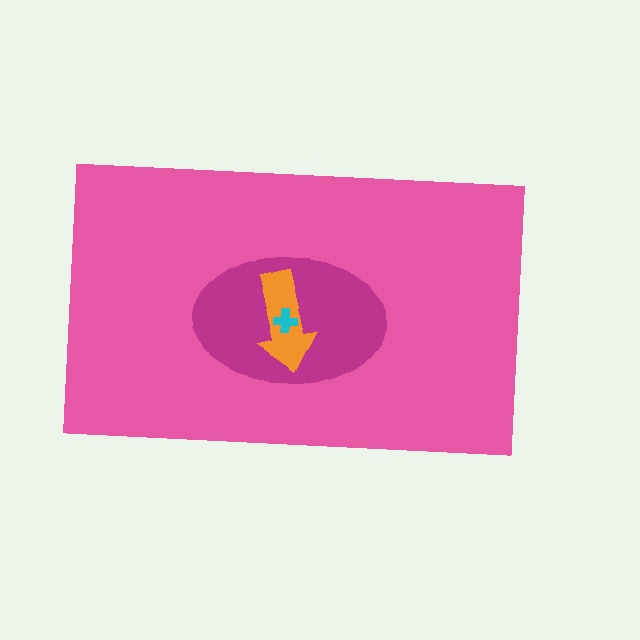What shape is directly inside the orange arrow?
The cyan cross.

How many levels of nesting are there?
4.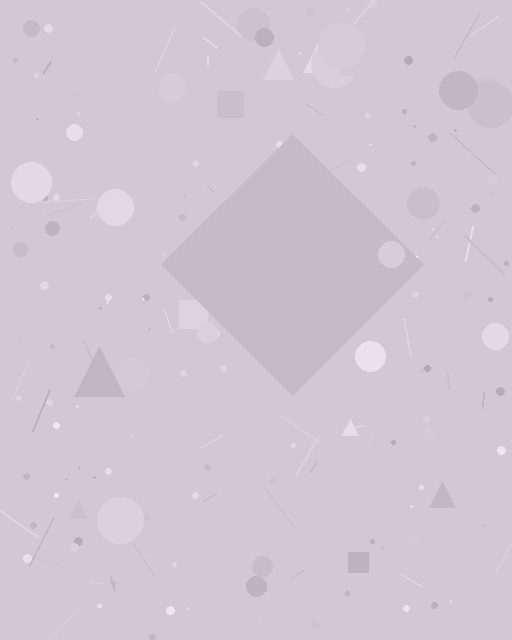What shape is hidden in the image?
A diamond is hidden in the image.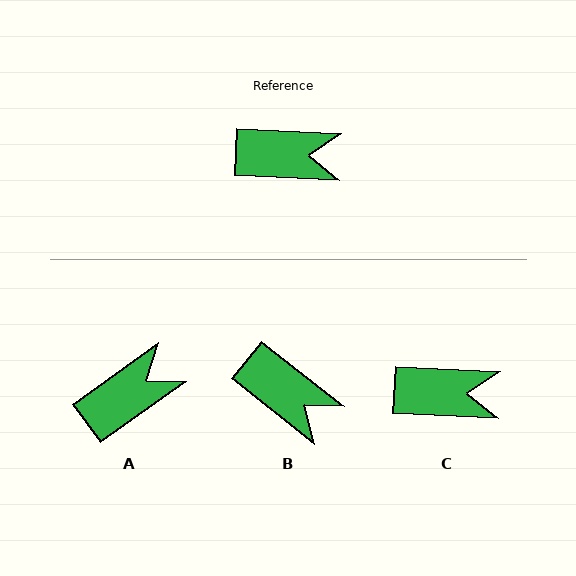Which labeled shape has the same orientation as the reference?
C.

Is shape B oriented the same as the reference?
No, it is off by about 36 degrees.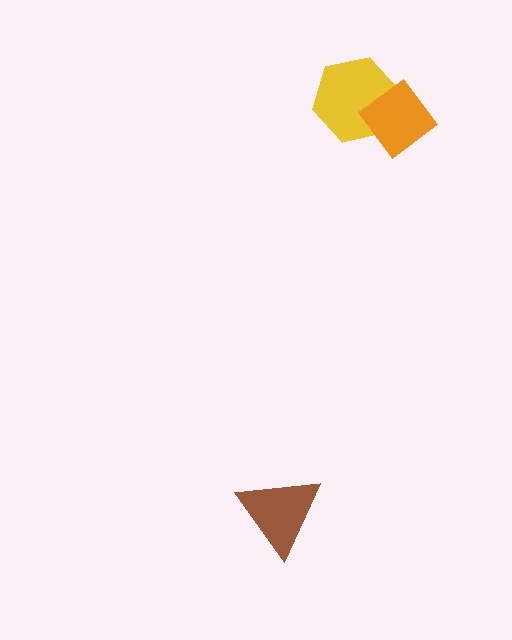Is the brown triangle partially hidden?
No, no other shape covers it.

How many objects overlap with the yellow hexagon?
1 object overlaps with the yellow hexagon.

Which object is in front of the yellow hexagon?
The orange diamond is in front of the yellow hexagon.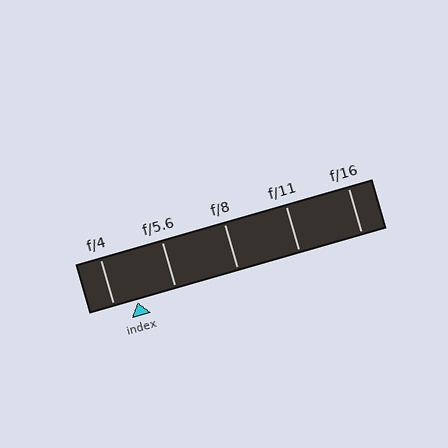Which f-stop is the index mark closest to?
The index mark is closest to f/4.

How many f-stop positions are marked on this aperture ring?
There are 5 f-stop positions marked.